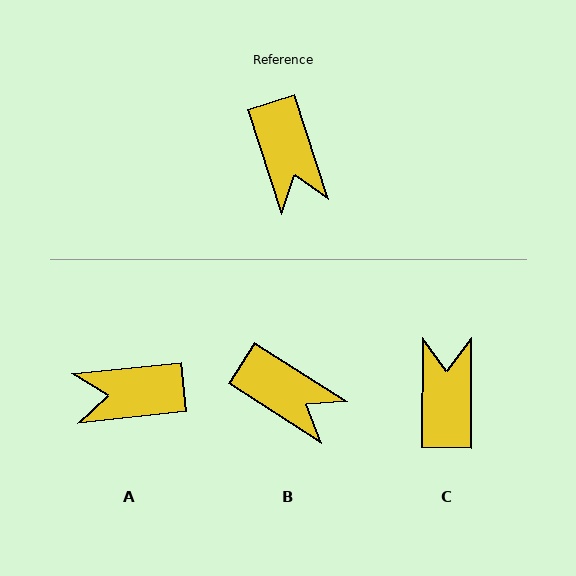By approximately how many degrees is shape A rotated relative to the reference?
Approximately 102 degrees clockwise.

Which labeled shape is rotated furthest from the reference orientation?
C, about 161 degrees away.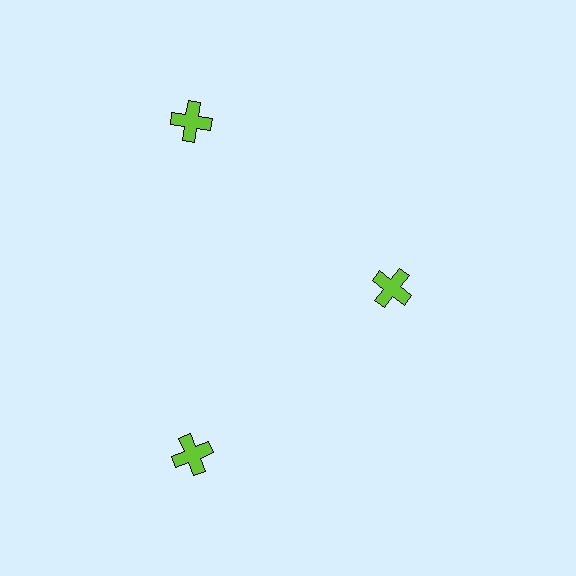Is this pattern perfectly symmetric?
No. The 3 lime crosses are arranged in a ring, but one element near the 3 o'clock position is pulled inward toward the center, breaking the 3-fold rotational symmetry.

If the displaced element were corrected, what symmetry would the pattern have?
It would have 3-fold rotational symmetry — the pattern would map onto itself every 120 degrees.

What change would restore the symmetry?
The symmetry would be restored by moving it outward, back onto the ring so that all 3 crosses sit at equal angles and equal distance from the center.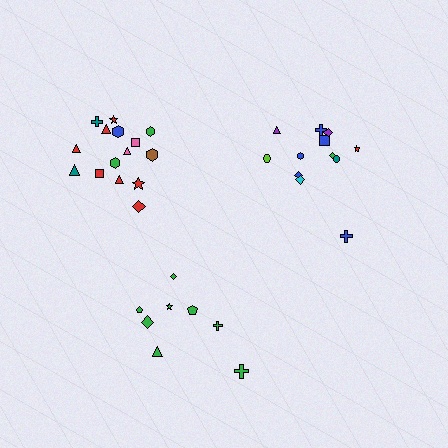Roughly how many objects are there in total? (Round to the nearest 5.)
Roughly 35 objects in total.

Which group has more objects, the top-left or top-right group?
The top-left group.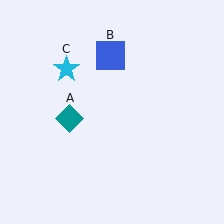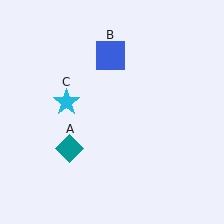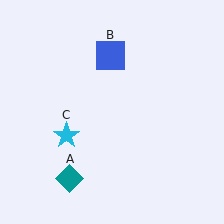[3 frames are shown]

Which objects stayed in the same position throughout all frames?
Blue square (object B) remained stationary.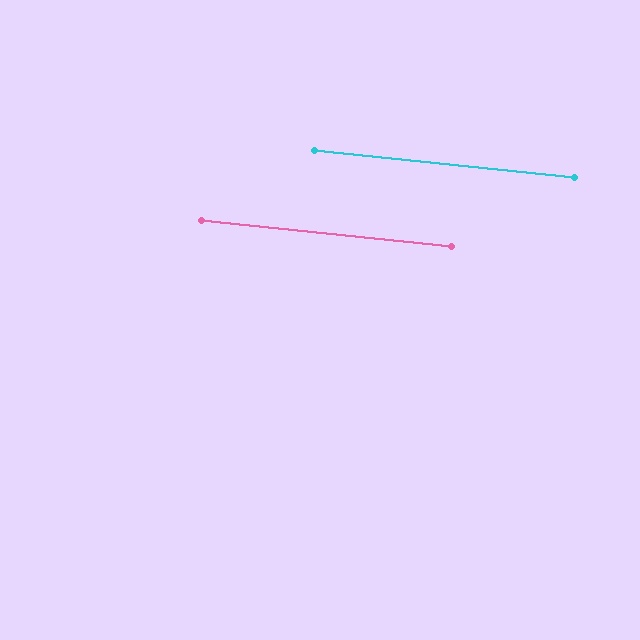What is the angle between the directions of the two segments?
Approximately 0 degrees.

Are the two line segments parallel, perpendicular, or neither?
Parallel — their directions differ by only 0.0°.